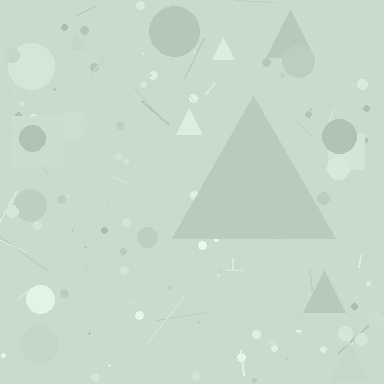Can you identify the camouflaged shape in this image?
The camouflaged shape is a triangle.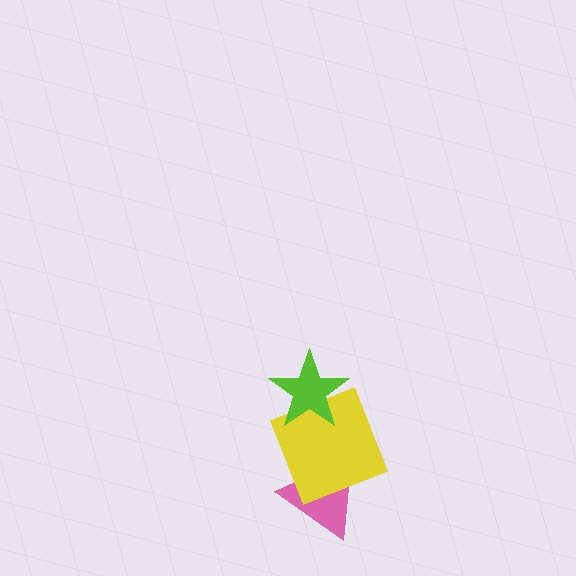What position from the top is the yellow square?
The yellow square is 2nd from the top.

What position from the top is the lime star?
The lime star is 1st from the top.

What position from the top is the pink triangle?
The pink triangle is 3rd from the top.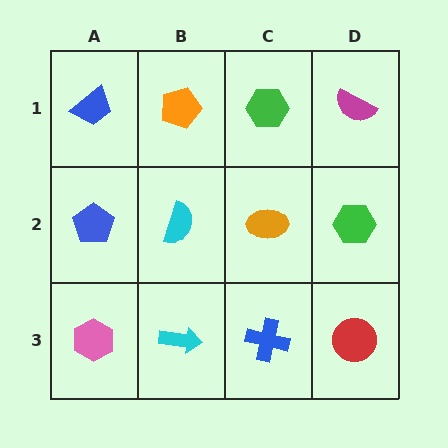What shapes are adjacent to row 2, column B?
An orange pentagon (row 1, column B), a cyan arrow (row 3, column B), a blue pentagon (row 2, column A), an orange ellipse (row 2, column C).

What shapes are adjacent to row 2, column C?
A green hexagon (row 1, column C), a blue cross (row 3, column C), a cyan semicircle (row 2, column B), a green hexagon (row 2, column D).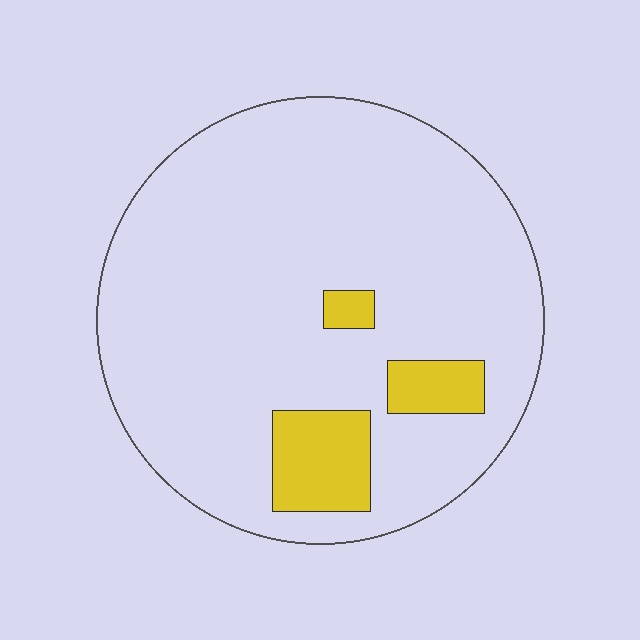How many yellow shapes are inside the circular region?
3.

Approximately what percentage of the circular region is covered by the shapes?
Approximately 10%.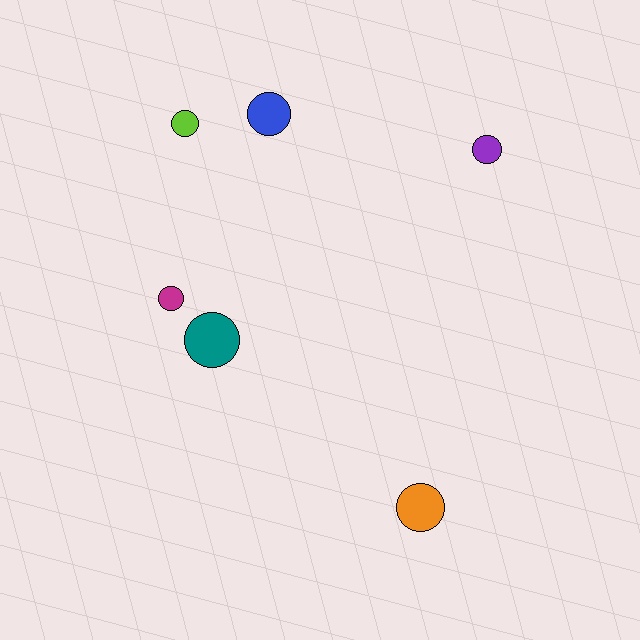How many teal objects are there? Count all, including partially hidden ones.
There is 1 teal object.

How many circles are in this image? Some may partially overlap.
There are 6 circles.